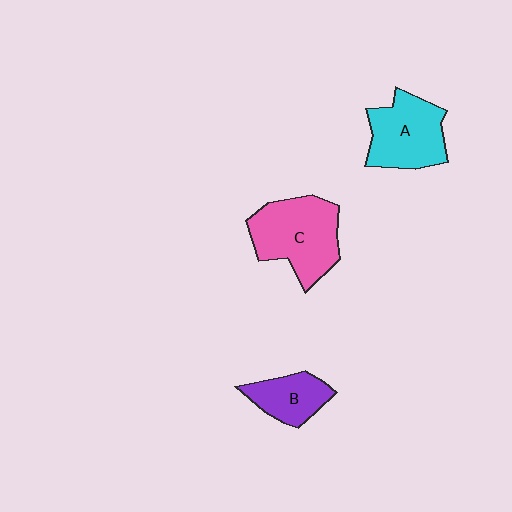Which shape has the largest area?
Shape C (pink).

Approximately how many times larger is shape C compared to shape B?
Approximately 1.9 times.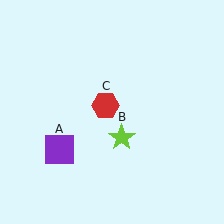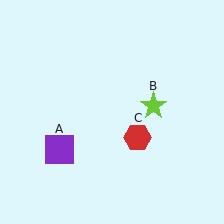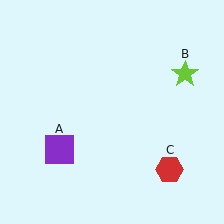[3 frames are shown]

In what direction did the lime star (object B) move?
The lime star (object B) moved up and to the right.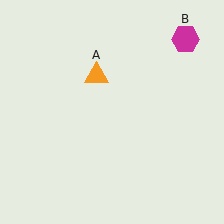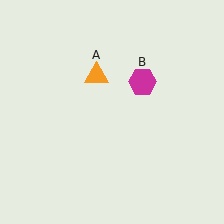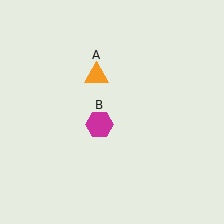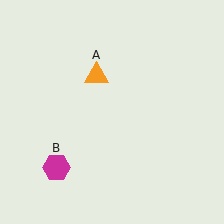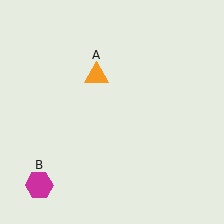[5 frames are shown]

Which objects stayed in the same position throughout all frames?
Orange triangle (object A) remained stationary.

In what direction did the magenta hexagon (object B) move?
The magenta hexagon (object B) moved down and to the left.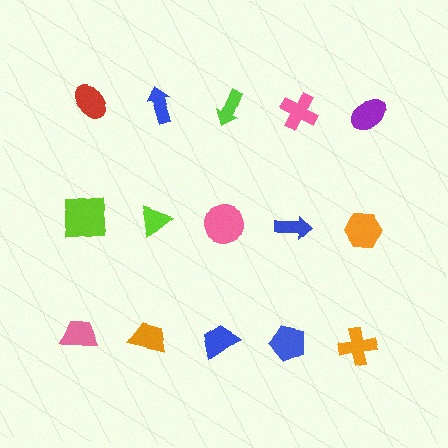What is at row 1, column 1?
A red ellipse.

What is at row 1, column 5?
A purple ellipse.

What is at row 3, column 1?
A pink trapezoid.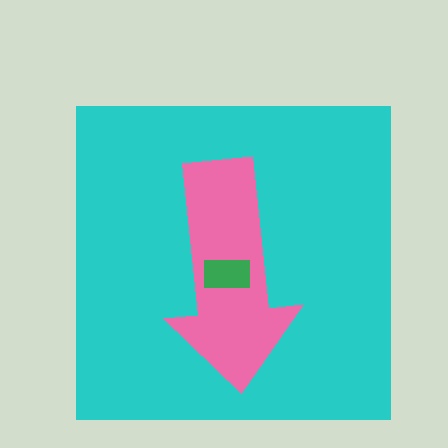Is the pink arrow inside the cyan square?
Yes.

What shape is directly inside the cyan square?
The pink arrow.